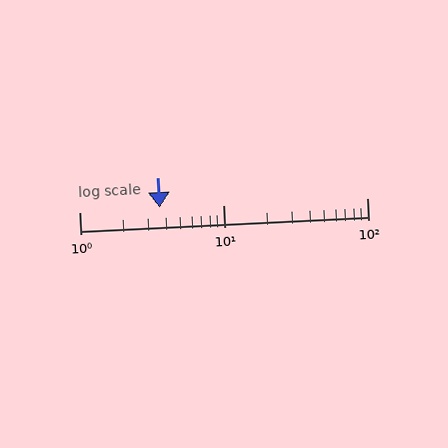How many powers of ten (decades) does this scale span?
The scale spans 2 decades, from 1 to 100.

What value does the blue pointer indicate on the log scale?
The pointer indicates approximately 3.6.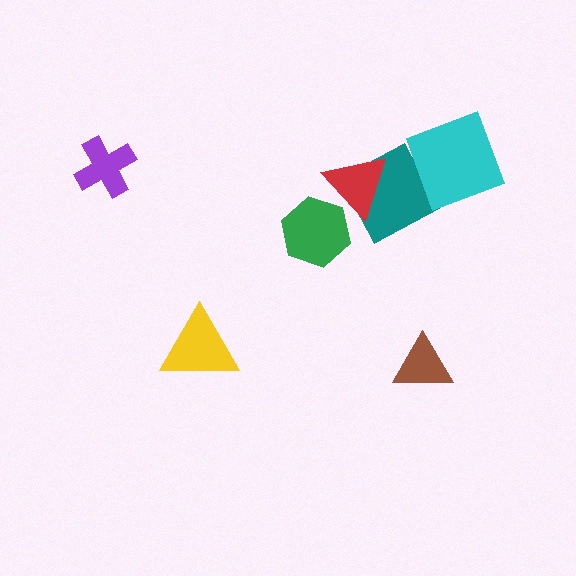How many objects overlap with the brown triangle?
0 objects overlap with the brown triangle.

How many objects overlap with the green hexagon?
1 object overlaps with the green hexagon.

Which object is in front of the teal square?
The red triangle is in front of the teal square.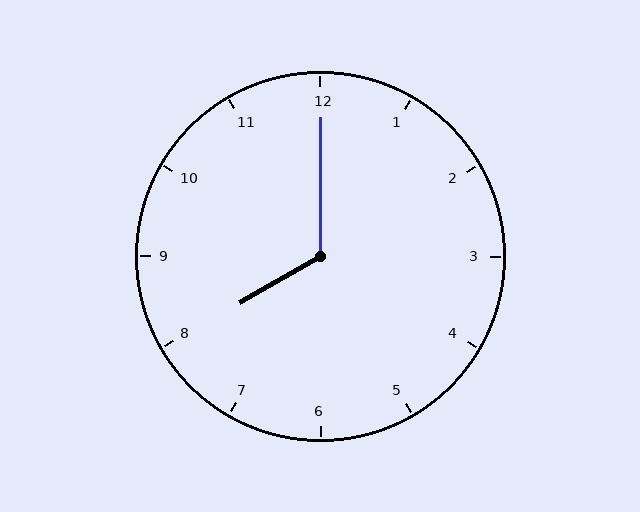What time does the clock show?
8:00.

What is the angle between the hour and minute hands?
Approximately 120 degrees.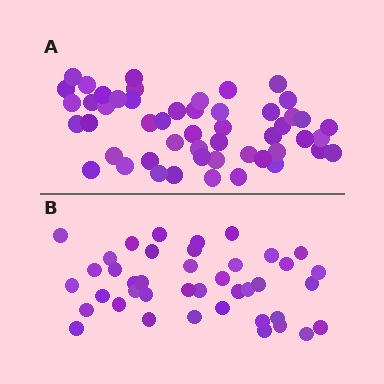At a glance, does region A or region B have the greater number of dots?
Region A (the top region) has more dots.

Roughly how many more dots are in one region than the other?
Region A has roughly 10 or so more dots than region B.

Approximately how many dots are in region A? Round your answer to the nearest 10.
About 50 dots. (The exact count is 51, which rounds to 50.)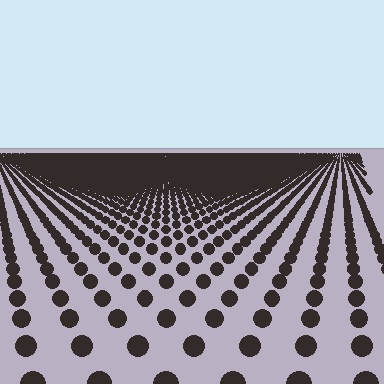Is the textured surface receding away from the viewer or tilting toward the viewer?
The surface is receding away from the viewer. Texture elements get smaller and denser toward the top.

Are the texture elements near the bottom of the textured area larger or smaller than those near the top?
Larger. Near the bottom, elements are closer to the viewer and appear at a bigger on-screen size.